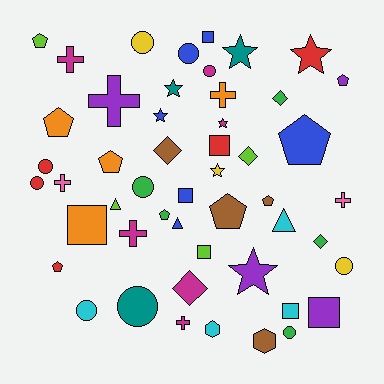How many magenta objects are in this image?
There are 6 magenta objects.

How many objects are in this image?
There are 50 objects.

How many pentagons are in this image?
There are 9 pentagons.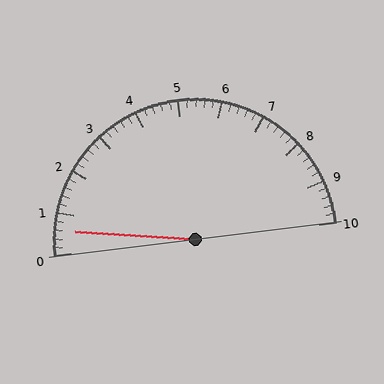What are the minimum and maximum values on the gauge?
The gauge ranges from 0 to 10.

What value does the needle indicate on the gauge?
The needle indicates approximately 0.6.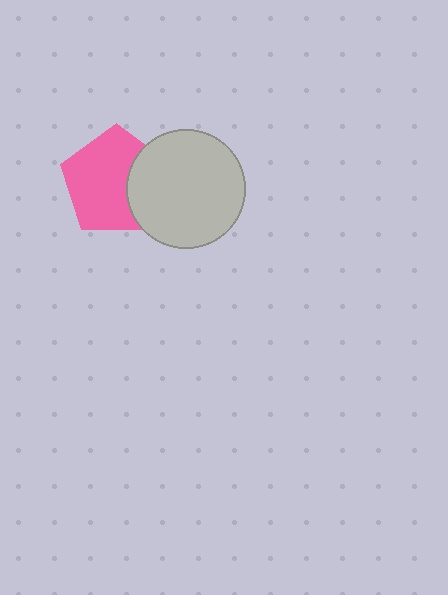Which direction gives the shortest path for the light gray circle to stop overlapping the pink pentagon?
Moving right gives the shortest separation.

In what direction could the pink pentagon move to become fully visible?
The pink pentagon could move left. That would shift it out from behind the light gray circle entirely.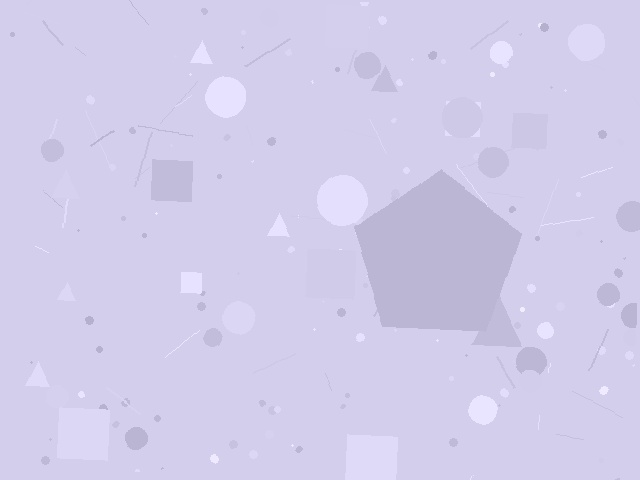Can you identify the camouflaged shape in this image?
The camouflaged shape is a pentagon.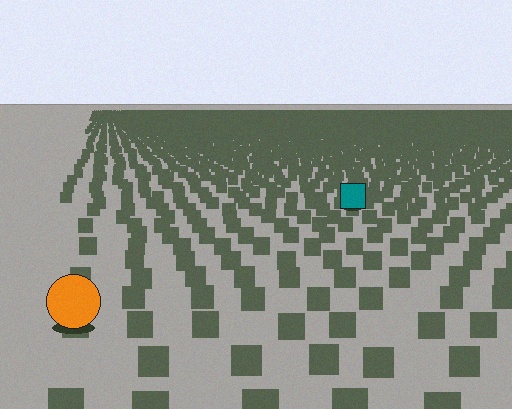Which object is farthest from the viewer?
The teal square is farthest from the viewer. It appears smaller and the ground texture around it is denser.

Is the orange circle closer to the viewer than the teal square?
Yes. The orange circle is closer — you can tell from the texture gradient: the ground texture is coarser near it.